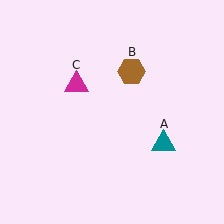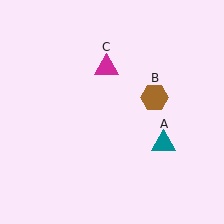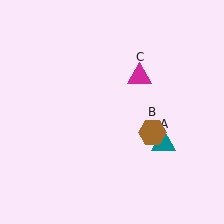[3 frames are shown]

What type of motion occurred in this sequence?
The brown hexagon (object B), magenta triangle (object C) rotated clockwise around the center of the scene.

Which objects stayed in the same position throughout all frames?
Teal triangle (object A) remained stationary.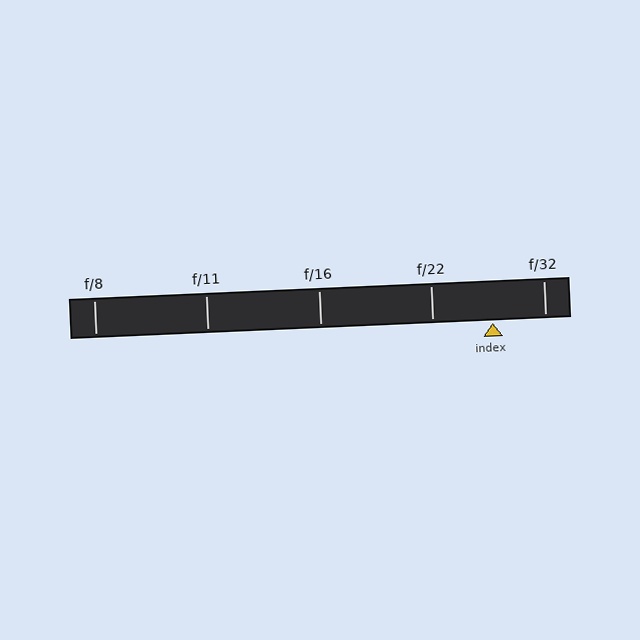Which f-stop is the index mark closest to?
The index mark is closest to f/32.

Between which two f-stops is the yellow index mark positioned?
The index mark is between f/22 and f/32.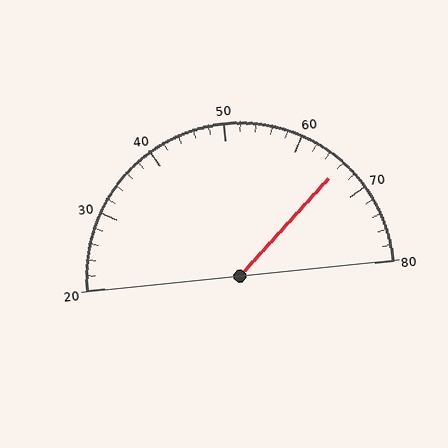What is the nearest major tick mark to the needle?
The nearest major tick mark is 70.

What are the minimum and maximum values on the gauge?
The gauge ranges from 20 to 80.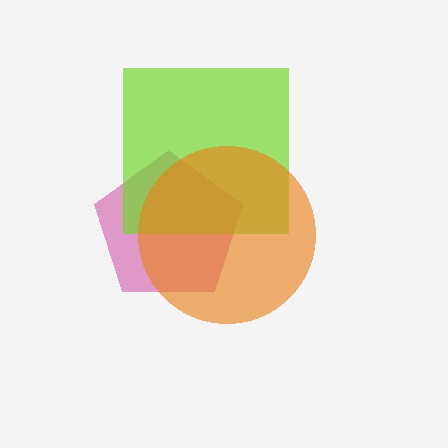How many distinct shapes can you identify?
There are 3 distinct shapes: a magenta pentagon, a lime square, an orange circle.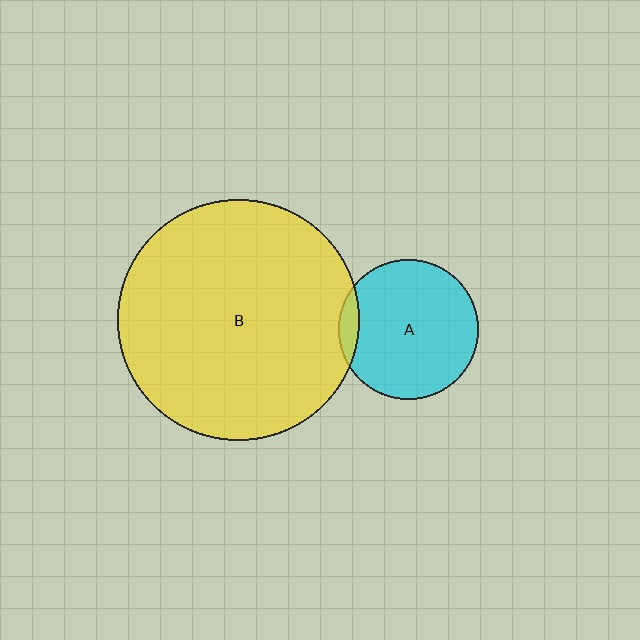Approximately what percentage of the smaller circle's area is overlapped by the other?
Approximately 5%.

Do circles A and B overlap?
Yes.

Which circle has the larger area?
Circle B (yellow).